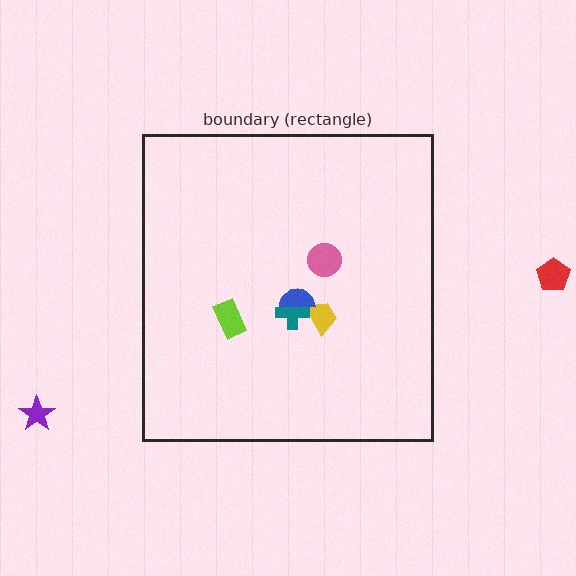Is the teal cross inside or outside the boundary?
Inside.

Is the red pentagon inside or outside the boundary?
Outside.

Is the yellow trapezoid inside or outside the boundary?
Inside.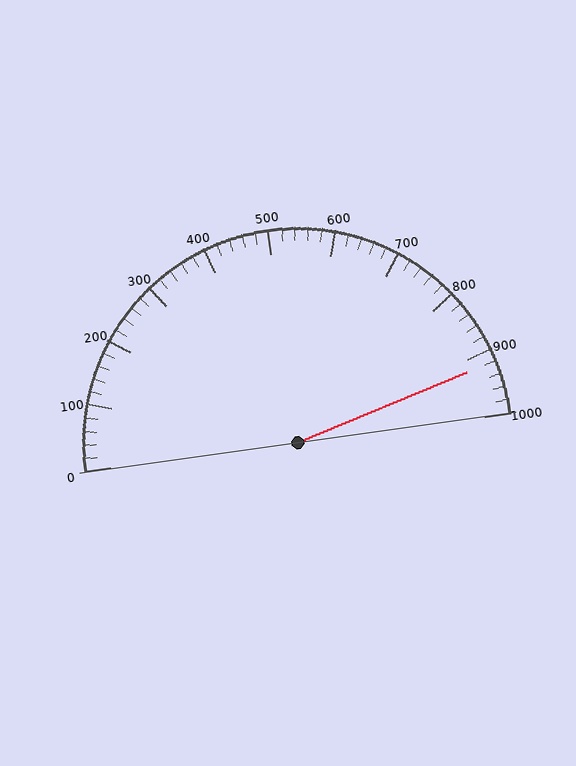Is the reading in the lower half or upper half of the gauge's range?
The reading is in the upper half of the range (0 to 1000).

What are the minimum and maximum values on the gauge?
The gauge ranges from 0 to 1000.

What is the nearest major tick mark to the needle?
The nearest major tick mark is 900.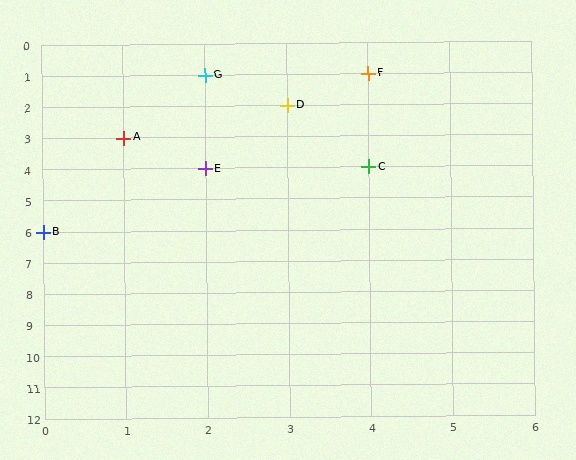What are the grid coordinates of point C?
Point C is at grid coordinates (4, 4).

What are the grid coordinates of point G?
Point G is at grid coordinates (2, 1).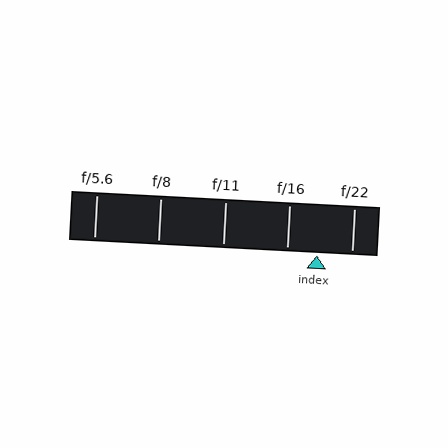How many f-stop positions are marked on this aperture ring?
There are 5 f-stop positions marked.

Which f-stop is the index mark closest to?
The index mark is closest to f/16.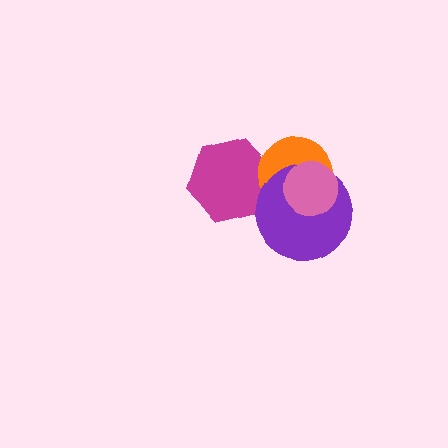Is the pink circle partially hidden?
No, no other shape covers it.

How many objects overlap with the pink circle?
2 objects overlap with the pink circle.